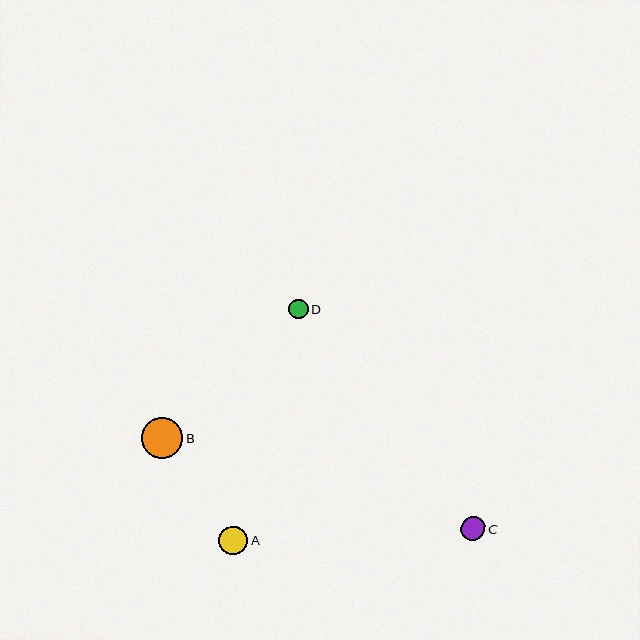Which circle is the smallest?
Circle D is the smallest with a size of approximately 19 pixels.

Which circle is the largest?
Circle B is the largest with a size of approximately 41 pixels.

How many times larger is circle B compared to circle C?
Circle B is approximately 1.7 times the size of circle C.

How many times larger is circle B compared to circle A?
Circle B is approximately 1.4 times the size of circle A.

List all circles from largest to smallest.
From largest to smallest: B, A, C, D.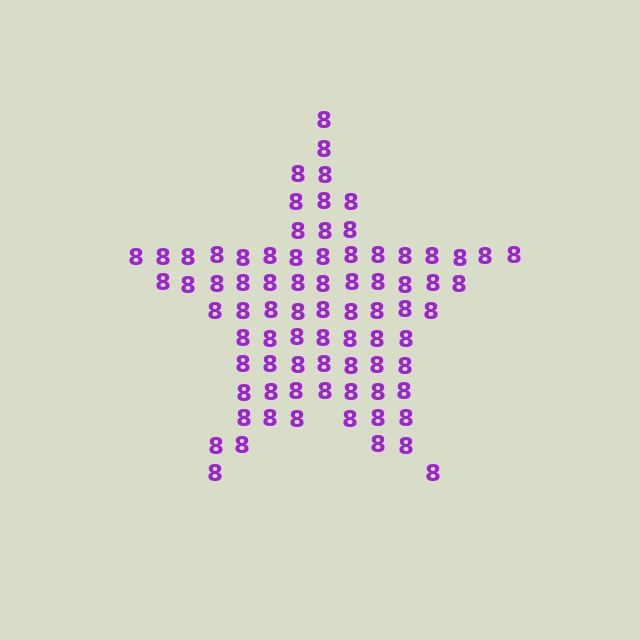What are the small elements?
The small elements are digit 8's.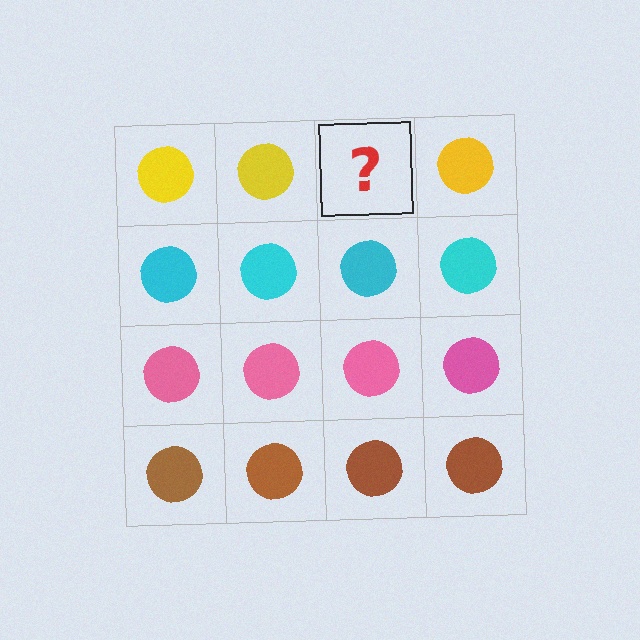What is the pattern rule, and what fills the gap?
The rule is that each row has a consistent color. The gap should be filled with a yellow circle.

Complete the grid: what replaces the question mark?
The question mark should be replaced with a yellow circle.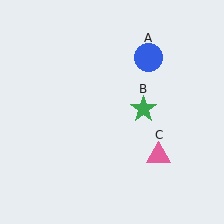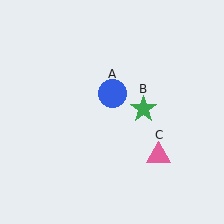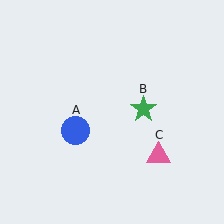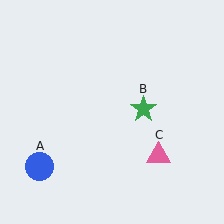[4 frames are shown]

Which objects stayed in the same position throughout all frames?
Green star (object B) and pink triangle (object C) remained stationary.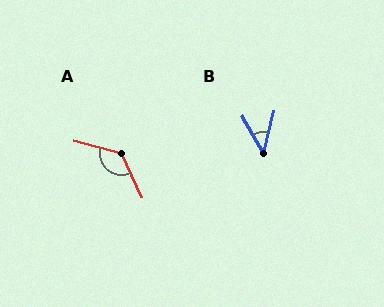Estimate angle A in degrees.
Approximately 131 degrees.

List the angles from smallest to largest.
B (44°), A (131°).